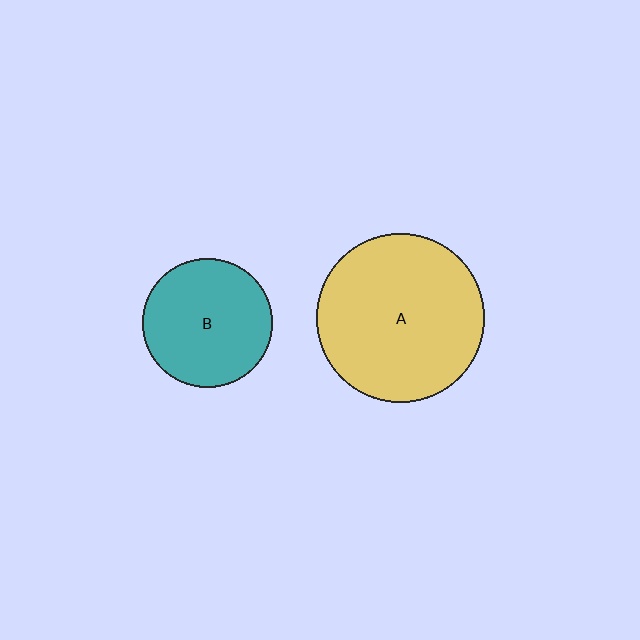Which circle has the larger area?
Circle A (yellow).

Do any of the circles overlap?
No, none of the circles overlap.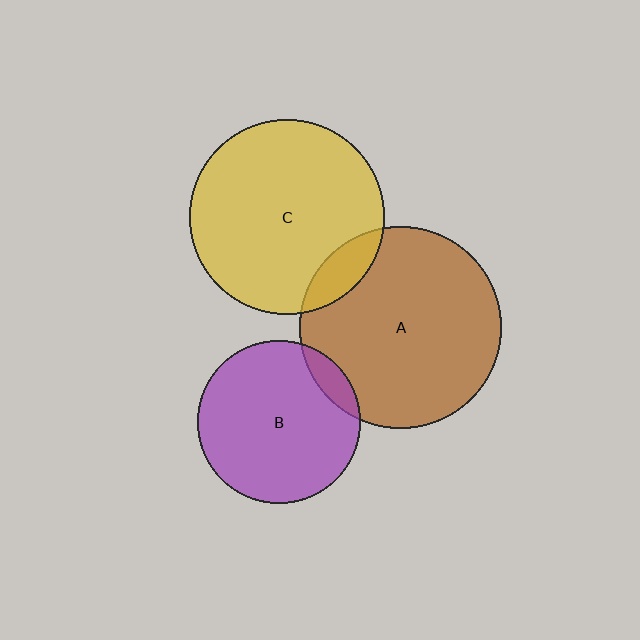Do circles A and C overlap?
Yes.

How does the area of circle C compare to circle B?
Approximately 1.4 times.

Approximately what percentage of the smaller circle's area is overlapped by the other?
Approximately 10%.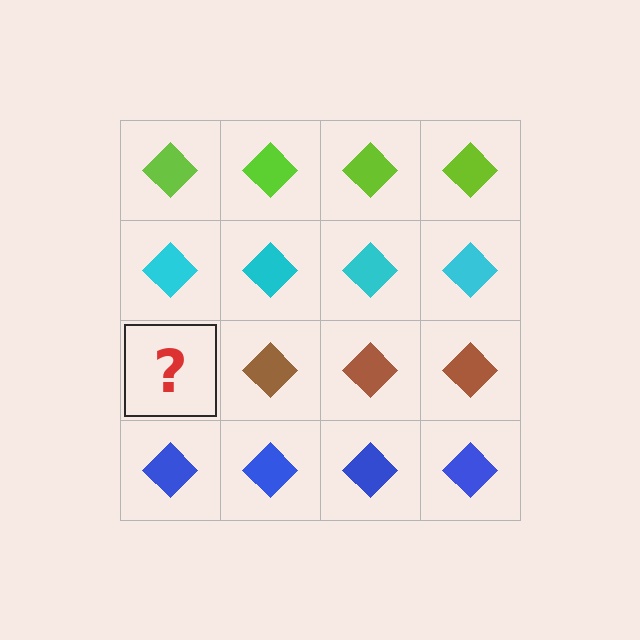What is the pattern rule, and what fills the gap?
The rule is that each row has a consistent color. The gap should be filled with a brown diamond.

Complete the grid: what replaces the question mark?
The question mark should be replaced with a brown diamond.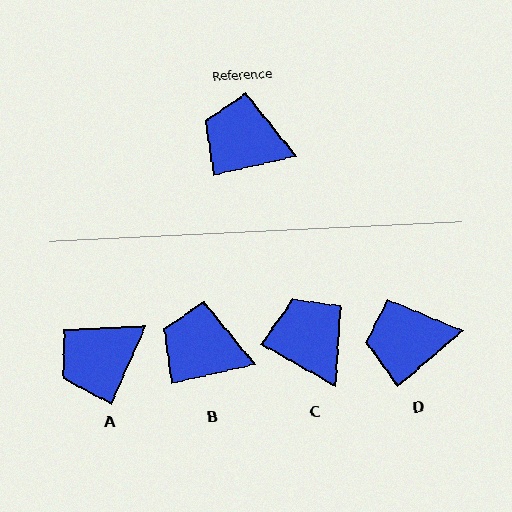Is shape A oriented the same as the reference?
No, it is off by about 54 degrees.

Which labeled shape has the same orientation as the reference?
B.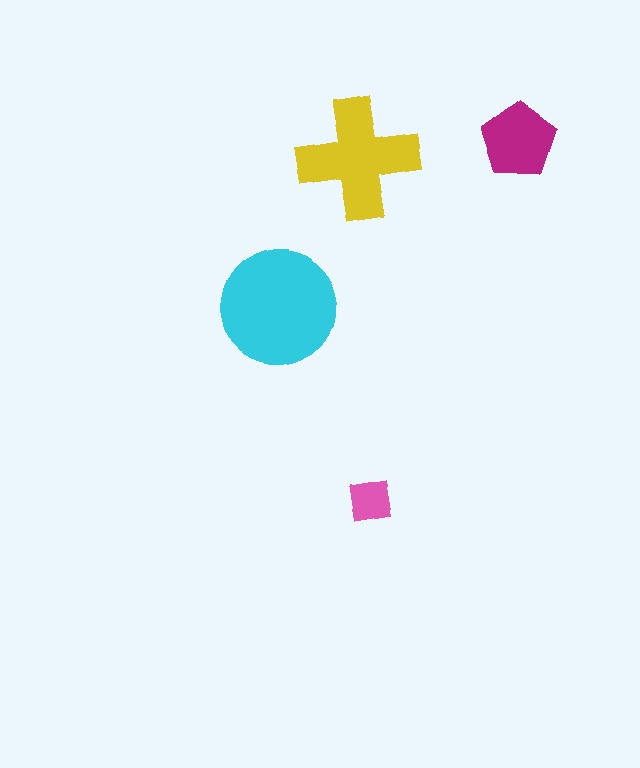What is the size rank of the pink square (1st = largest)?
4th.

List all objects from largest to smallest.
The cyan circle, the yellow cross, the magenta pentagon, the pink square.